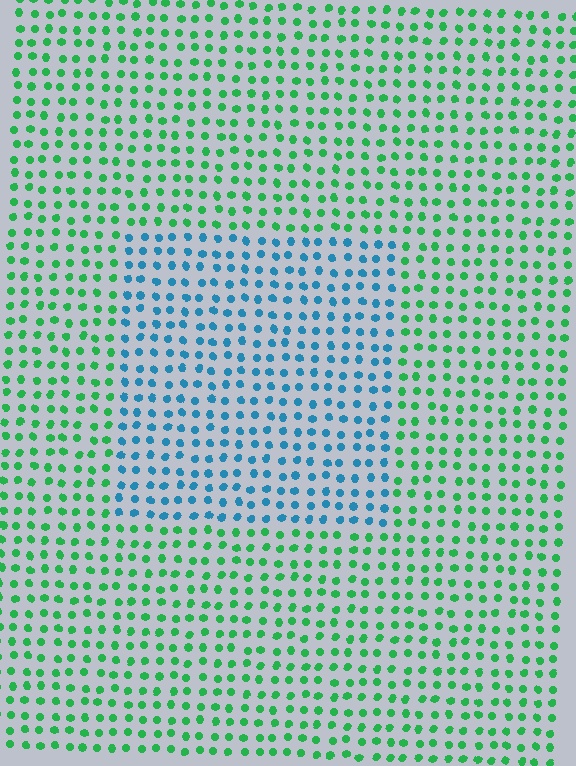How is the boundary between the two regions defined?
The boundary is defined purely by a slight shift in hue (about 61 degrees). Spacing, size, and orientation are identical on both sides.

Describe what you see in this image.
The image is filled with small green elements in a uniform arrangement. A rectangle-shaped region is visible where the elements are tinted to a slightly different hue, forming a subtle color boundary.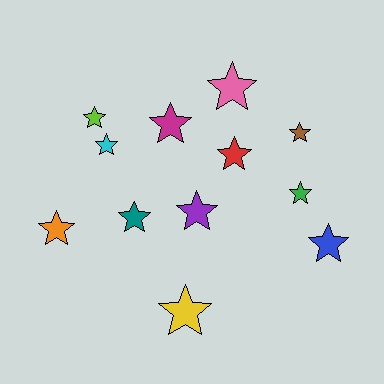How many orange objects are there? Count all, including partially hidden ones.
There is 1 orange object.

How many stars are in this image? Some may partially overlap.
There are 12 stars.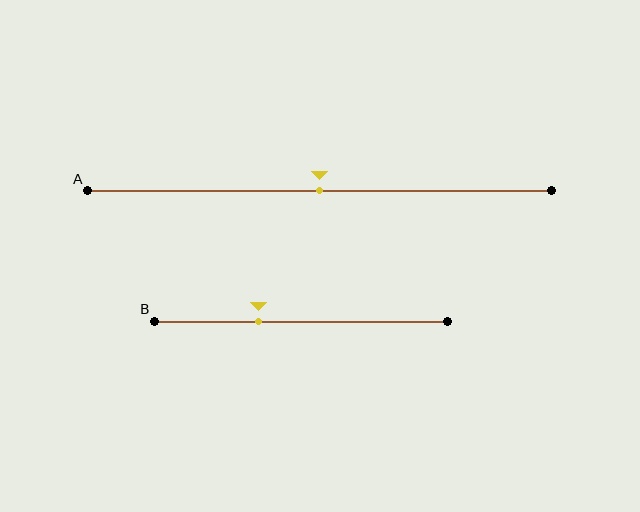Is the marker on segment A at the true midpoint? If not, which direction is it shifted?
Yes, the marker on segment A is at the true midpoint.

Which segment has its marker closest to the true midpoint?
Segment A has its marker closest to the true midpoint.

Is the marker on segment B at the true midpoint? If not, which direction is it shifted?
No, the marker on segment B is shifted to the left by about 15% of the segment length.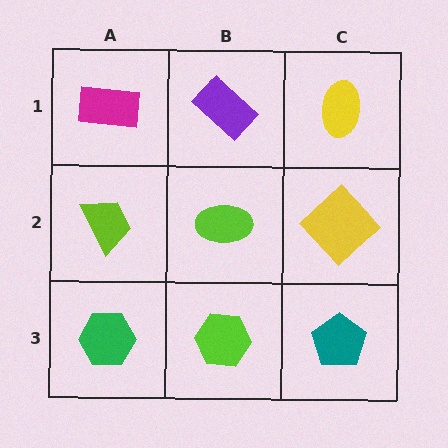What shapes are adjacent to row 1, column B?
A lime ellipse (row 2, column B), a magenta rectangle (row 1, column A), a yellow ellipse (row 1, column C).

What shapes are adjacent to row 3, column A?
A lime trapezoid (row 2, column A), a lime hexagon (row 3, column B).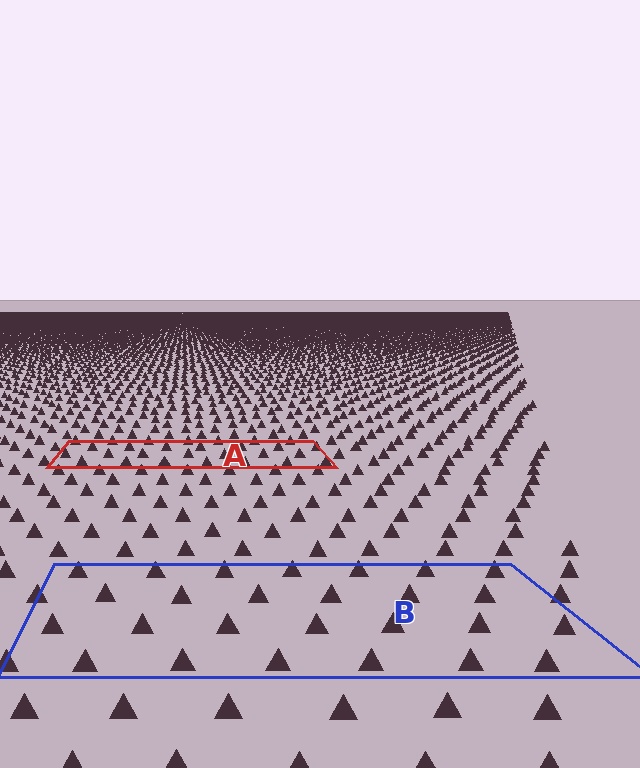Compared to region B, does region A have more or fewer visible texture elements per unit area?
Region A has more texture elements per unit area — they are packed more densely because it is farther away.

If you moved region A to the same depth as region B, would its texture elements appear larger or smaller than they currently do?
They would appear larger. At a closer depth, the same texture elements are projected at a bigger on-screen size.